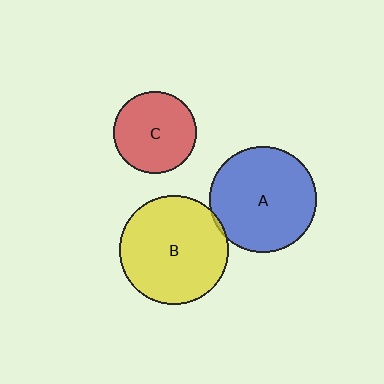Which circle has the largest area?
Circle B (yellow).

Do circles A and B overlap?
Yes.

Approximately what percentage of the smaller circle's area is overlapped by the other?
Approximately 5%.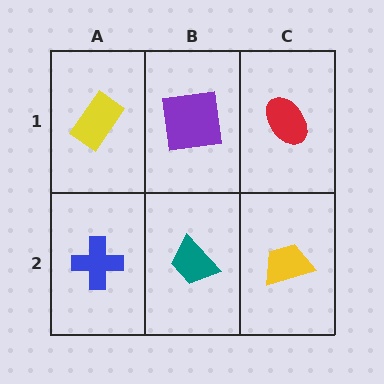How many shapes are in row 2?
3 shapes.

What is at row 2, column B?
A teal trapezoid.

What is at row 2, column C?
A yellow trapezoid.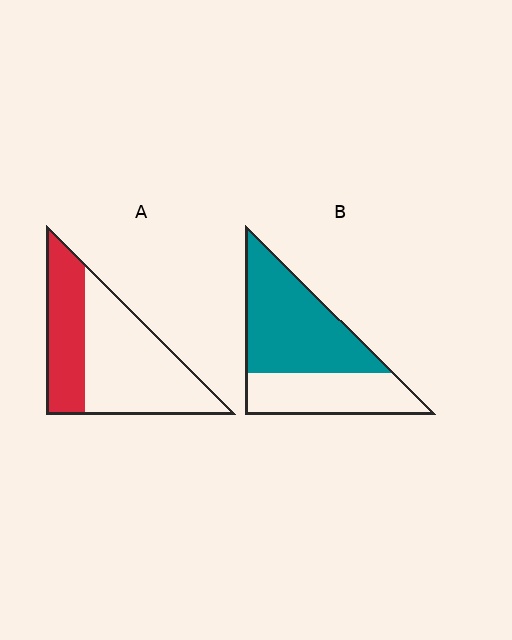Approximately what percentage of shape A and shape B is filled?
A is approximately 35% and B is approximately 60%.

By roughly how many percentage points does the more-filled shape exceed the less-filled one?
By roughly 25 percentage points (B over A).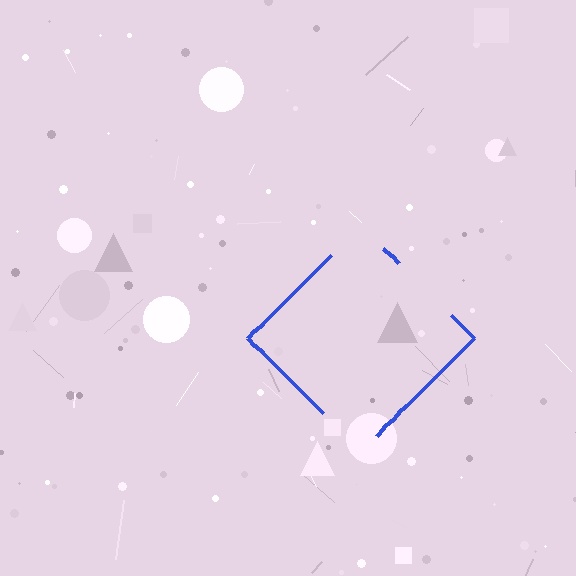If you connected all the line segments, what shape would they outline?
They would outline a diamond.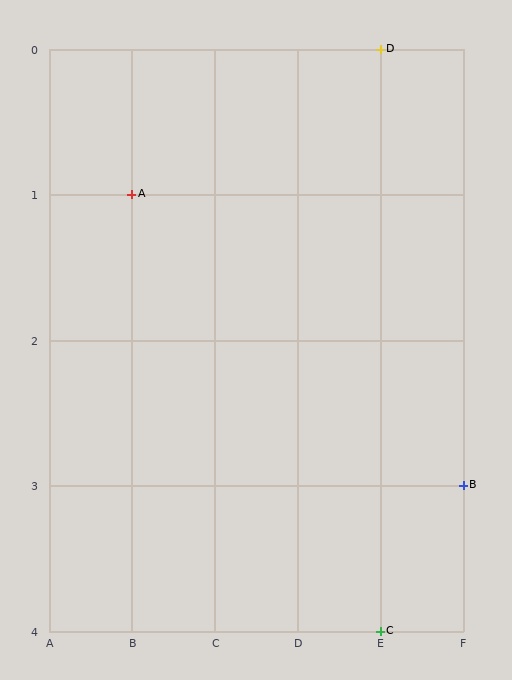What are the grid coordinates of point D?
Point D is at grid coordinates (E, 0).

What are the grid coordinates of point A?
Point A is at grid coordinates (B, 1).